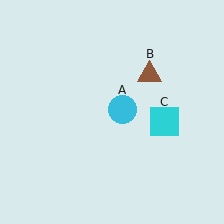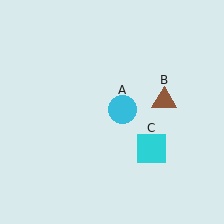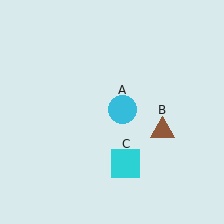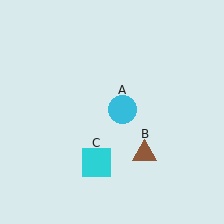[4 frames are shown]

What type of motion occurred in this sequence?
The brown triangle (object B), cyan square (object C) rotated clockwise around the center of the scene.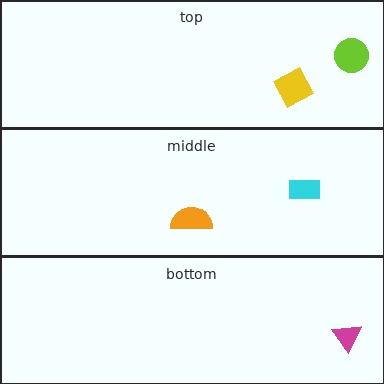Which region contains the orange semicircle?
The middle region.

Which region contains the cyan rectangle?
The middle region.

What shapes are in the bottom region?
The magenta triangle.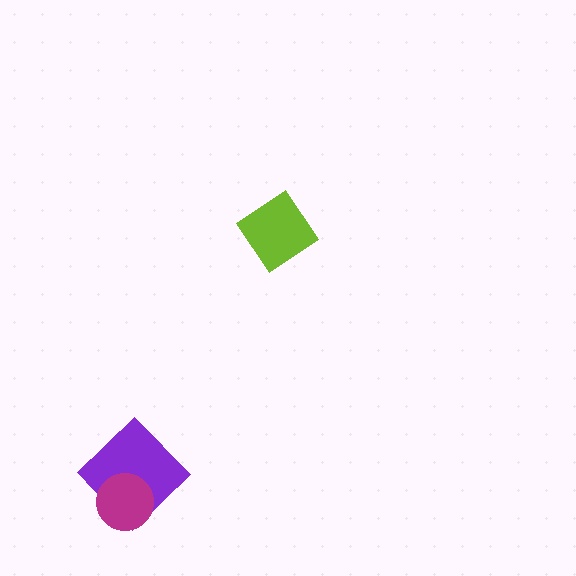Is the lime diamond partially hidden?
No, no other shape covers it.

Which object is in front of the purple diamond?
The magenta circle is in front of the purple diamond.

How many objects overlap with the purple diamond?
1 object overlaps with the purple diamond.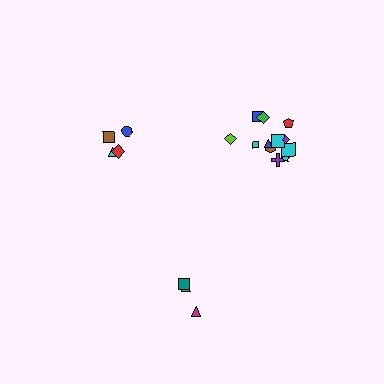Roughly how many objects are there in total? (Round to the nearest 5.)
Roughly 20 objects in total.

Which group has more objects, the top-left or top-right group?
The top-right group.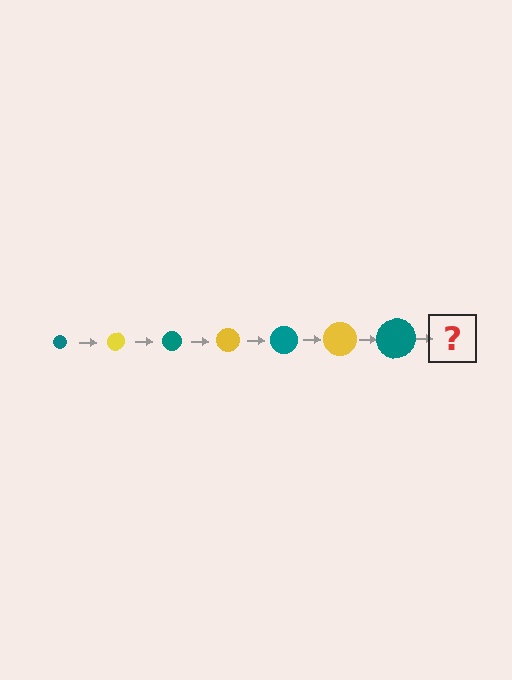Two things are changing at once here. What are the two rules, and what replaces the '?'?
The two rules are that the circle grows larger each step and the color cycles through teal and yellow. The '?' should be a yellow circle, larger than the previous one.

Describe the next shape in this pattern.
It should be a yellow circle, larger than the previous one.